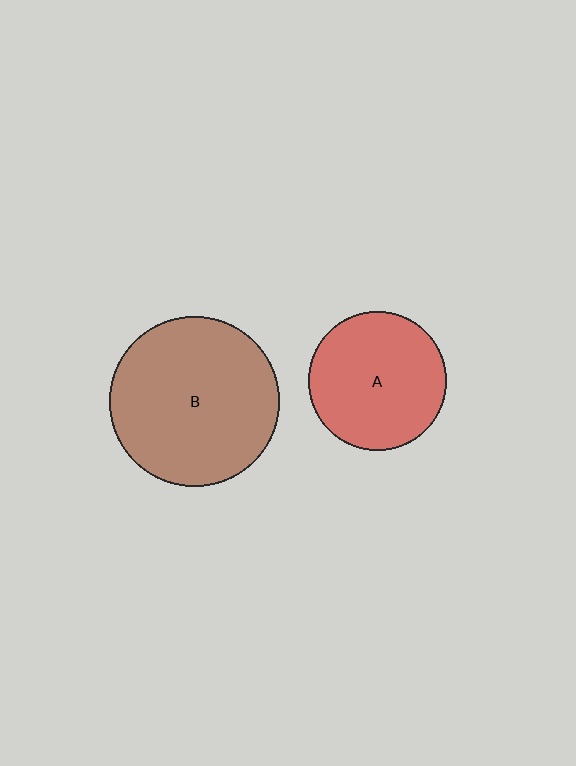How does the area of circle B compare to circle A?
Approximately 1.5 times.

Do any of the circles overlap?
No, none of the circles overlap.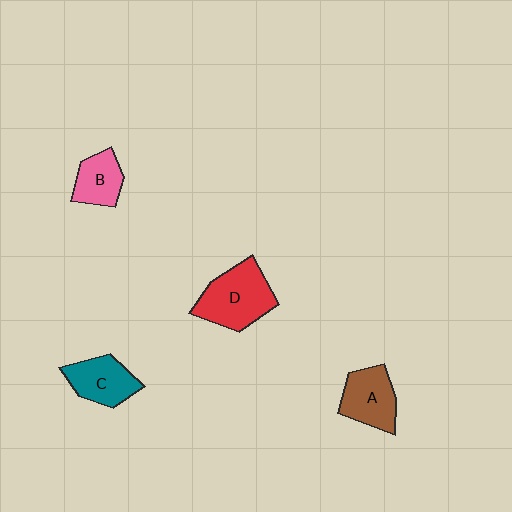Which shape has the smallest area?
Shape B (pink).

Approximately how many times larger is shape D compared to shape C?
Approximately 1.4 times.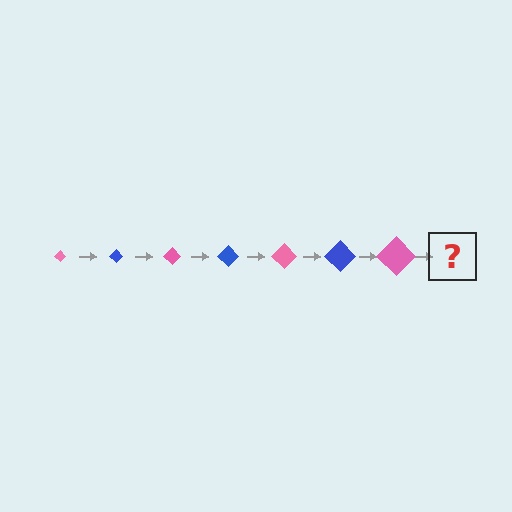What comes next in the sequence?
The next element should be a blue diamond, larger than the previous one.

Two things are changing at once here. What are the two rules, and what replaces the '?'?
The two rules are that the diamond grows larger each step and the color cycles through pink and blue. The '?' should be a blue diamond, larger than the previous one.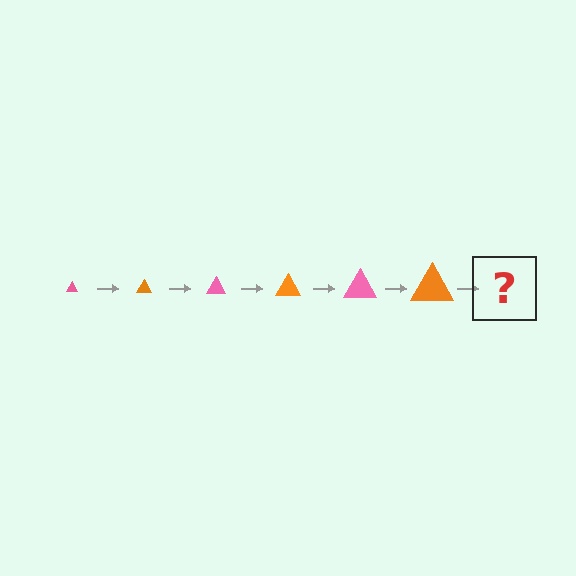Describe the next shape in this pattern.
It should be a pink triangle, larger than the previous one.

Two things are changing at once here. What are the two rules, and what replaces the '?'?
The two rules are that the triangle grows larger each step and the color cycles through pink and orange. The '?' should be a pink triangle, larger than the previous one.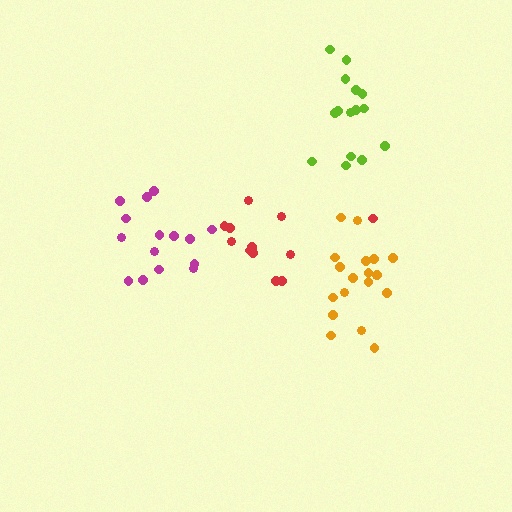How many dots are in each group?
Group 1: 15 dots, Group 2: 19 dots, Group 3: 15 dots, Group 4: 14 dots (63 total).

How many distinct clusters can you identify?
There are 4 distinct clusters.